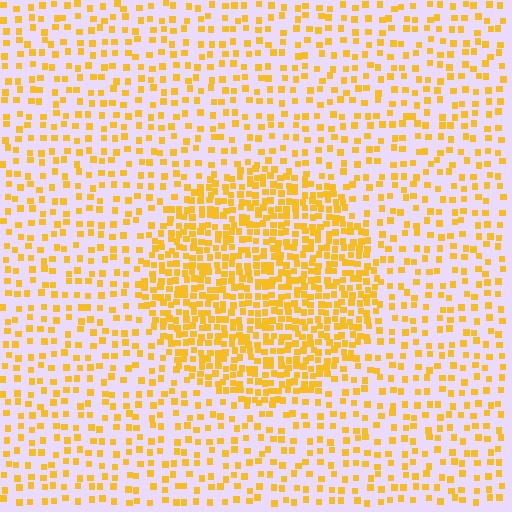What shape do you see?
I see a circle.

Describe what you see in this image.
The image contains small yellow elements arranged at two different densities. A circle-shaped region is visible where the elements are more densely packed than the surrounding area.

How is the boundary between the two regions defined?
The boundary is defined by a change in element density (approximately 2.3x ratio). All elements are the same color, size, and shape.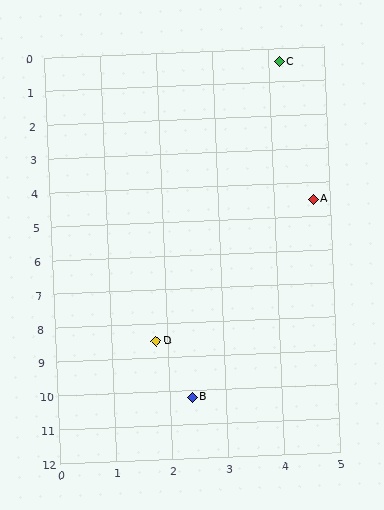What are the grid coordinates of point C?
Point C is at approximately (4.2, 0.4).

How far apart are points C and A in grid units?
Points C and A are about 4.1 grid units apart.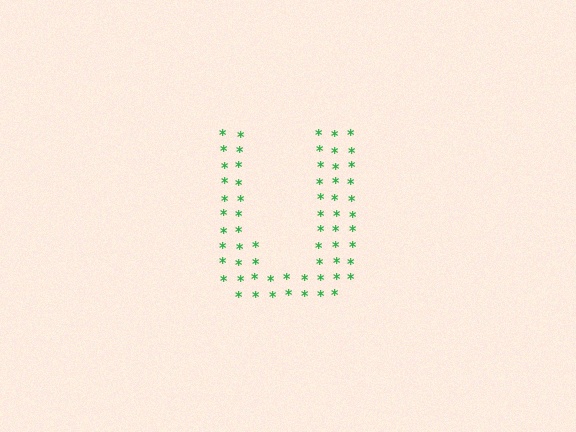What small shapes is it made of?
It is made of small asterisks.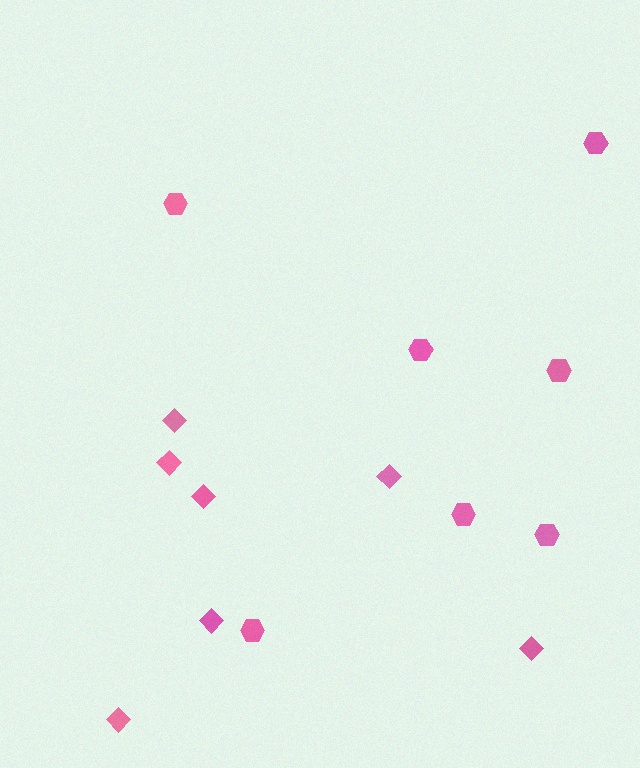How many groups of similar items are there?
There are 2 groups: one group of diamonds (7) and one group of hexagons (7).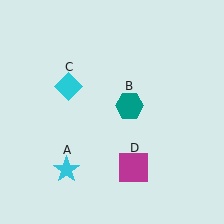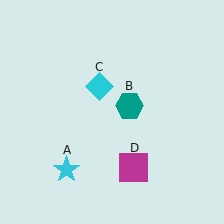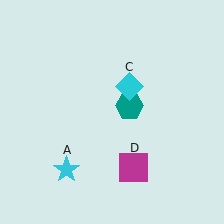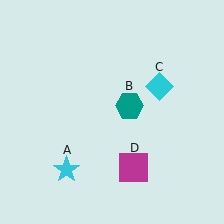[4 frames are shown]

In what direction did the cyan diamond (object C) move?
The cyan diamond (object C) moved right.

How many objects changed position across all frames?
1 object changed position: cyan diamond (object C).